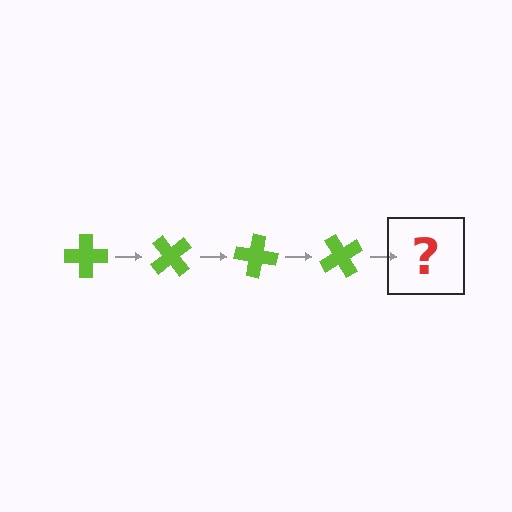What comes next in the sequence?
The next element should be a lime cross rotated 200 degrees.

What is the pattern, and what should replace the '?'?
The pattern is that the cross rotates 50 degrees each step. The '?' should be a lime cross rotated 200 degrees.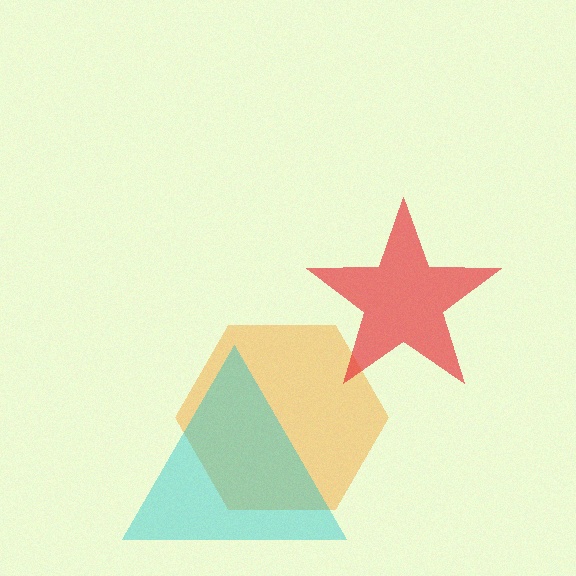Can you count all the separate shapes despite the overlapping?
Yes, there are 3 separate shapes.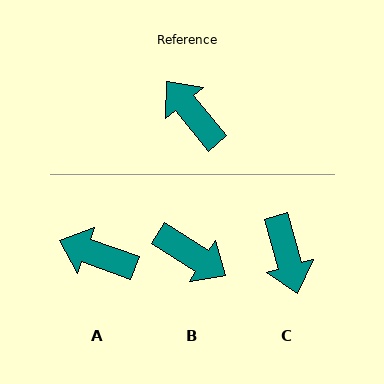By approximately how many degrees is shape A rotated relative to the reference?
Approximately 31 degrees counter-clockwise.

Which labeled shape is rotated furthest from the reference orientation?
B, about 162 degrees away.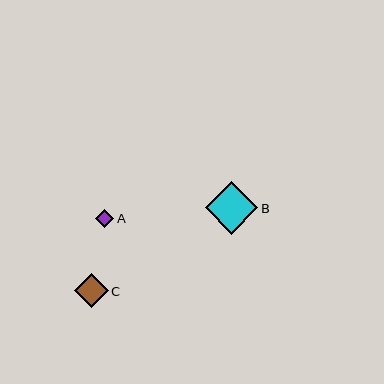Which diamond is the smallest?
Diamond A is the smallest with a size of approximately 18 pixels.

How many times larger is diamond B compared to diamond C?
Diamond B is approximately 1.6 times the size of diamond C.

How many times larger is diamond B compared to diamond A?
Diamond B is approximately 2.9 times the size of diamond A.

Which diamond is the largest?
Diamond B is the largest with a size of approximately 52 pixels.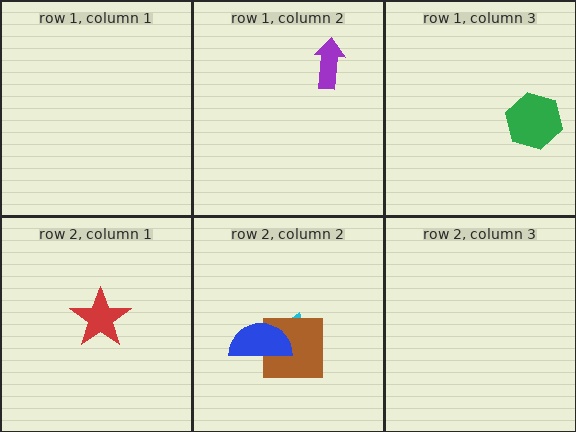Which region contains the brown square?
The row 2, column 2 region.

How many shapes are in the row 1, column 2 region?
1.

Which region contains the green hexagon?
The row 1, column 3 region.